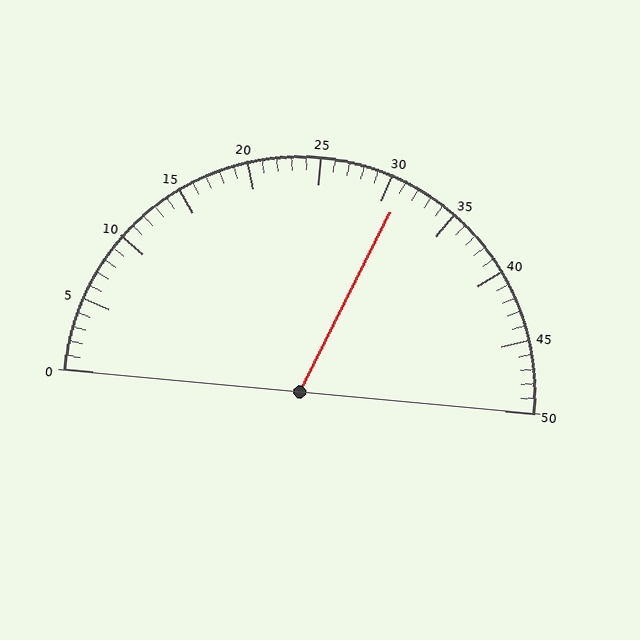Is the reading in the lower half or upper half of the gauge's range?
The reading is in the upper half of the range (0 to 50).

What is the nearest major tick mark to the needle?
The nearest major tick mark is 30.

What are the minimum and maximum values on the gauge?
The gauge ranges from 0 to 50.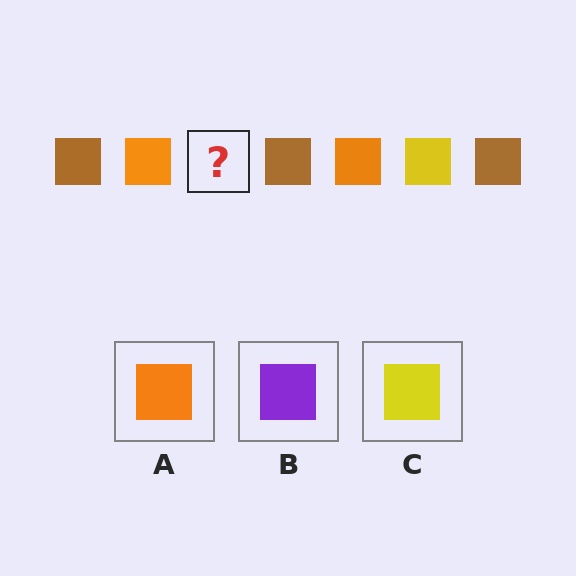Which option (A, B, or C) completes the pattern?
C.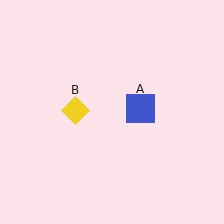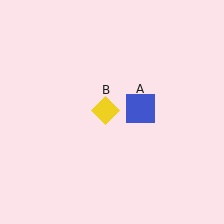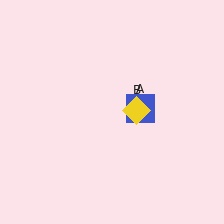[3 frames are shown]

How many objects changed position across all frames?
1 object changed position: yellow diamond (object B).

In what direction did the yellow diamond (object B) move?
The yellow diamond (object B) moved right.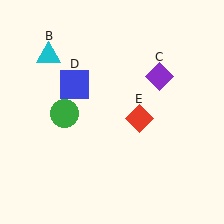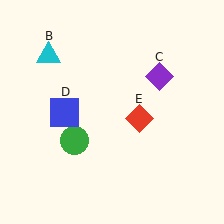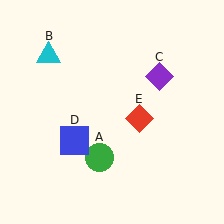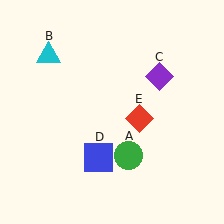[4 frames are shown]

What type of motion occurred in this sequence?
The green circle (object A), blue square (object D) rotated counterclockwise around the center of the scene.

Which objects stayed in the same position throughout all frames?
Cyan triangle (object B) and purple diamond (object C) and red diamond (object E) remained stationary.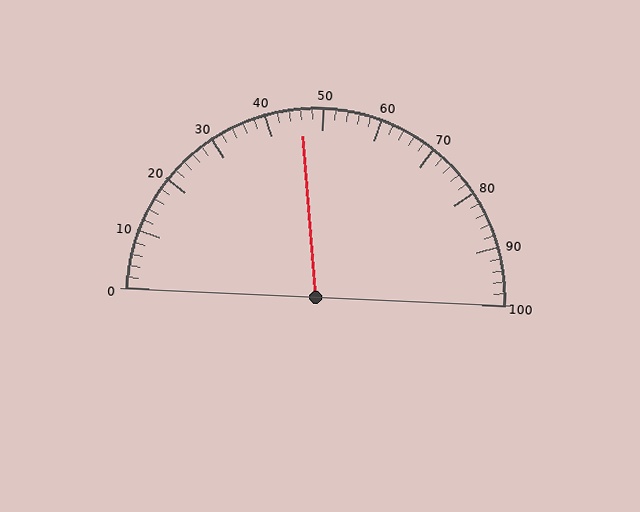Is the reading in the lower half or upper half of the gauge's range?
The reading is in the lower half of the range (0 to 100).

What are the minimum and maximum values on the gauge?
The gauge ranges from 0 to 100.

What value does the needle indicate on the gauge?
The needle indicates approximately 46.